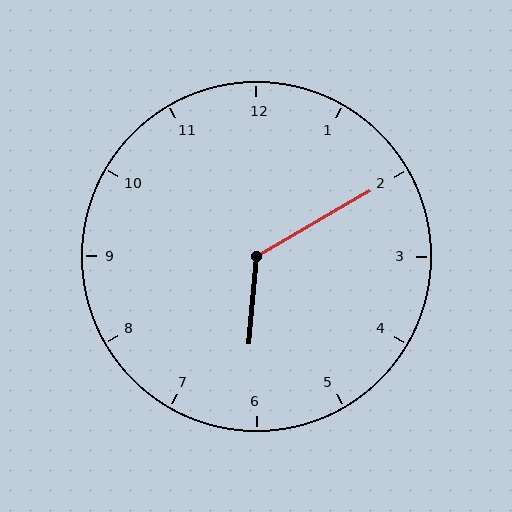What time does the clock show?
6:10.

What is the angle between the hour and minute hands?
Approximately 125 degrees.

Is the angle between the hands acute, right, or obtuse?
It is obtuse.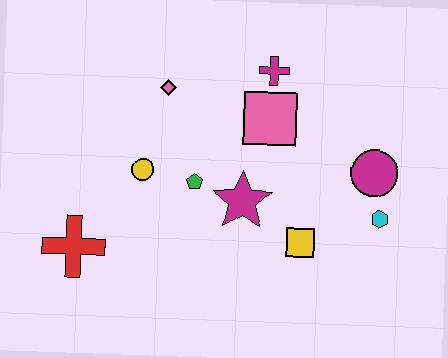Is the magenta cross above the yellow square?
Yes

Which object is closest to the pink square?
The magenta cross is closest to the pink square.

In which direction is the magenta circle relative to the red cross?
The magenta circle is to the right of the red cross.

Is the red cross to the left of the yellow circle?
Yes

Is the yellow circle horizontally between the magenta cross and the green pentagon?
No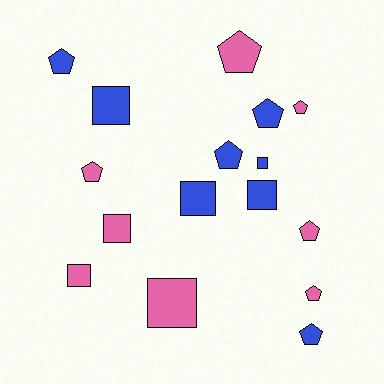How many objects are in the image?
There are 16 objects.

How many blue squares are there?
There are 4 blue squares.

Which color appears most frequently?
Pink, with 8 objects.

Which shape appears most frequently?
Pentagon, with 9 objects.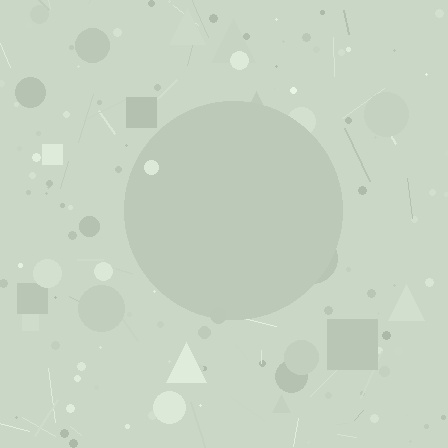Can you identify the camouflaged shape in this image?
The camouflaged shape is a circle.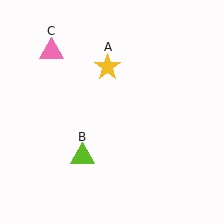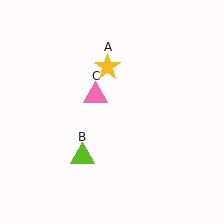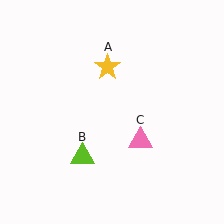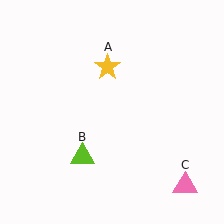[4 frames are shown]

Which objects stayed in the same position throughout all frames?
Yellow star (object A) and lime triangle (object B) remained stationary.